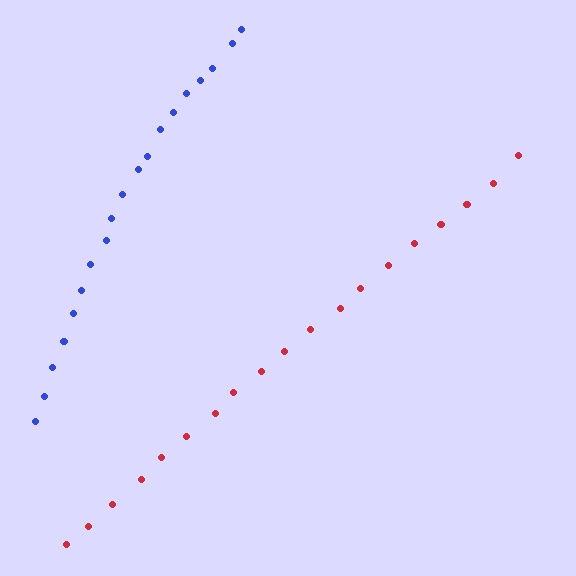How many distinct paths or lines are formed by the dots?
There are 2 distinct paths.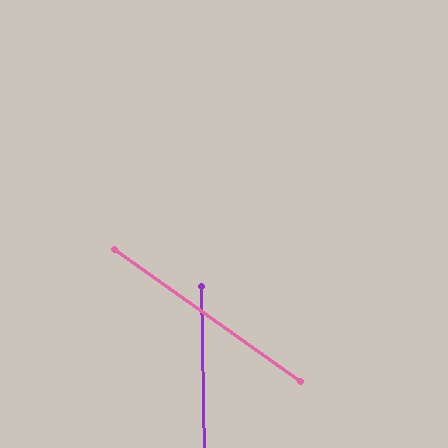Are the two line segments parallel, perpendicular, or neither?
Neither parallel nor perpendicular — they differ by about 54°.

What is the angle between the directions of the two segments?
Approximately 54 degrees.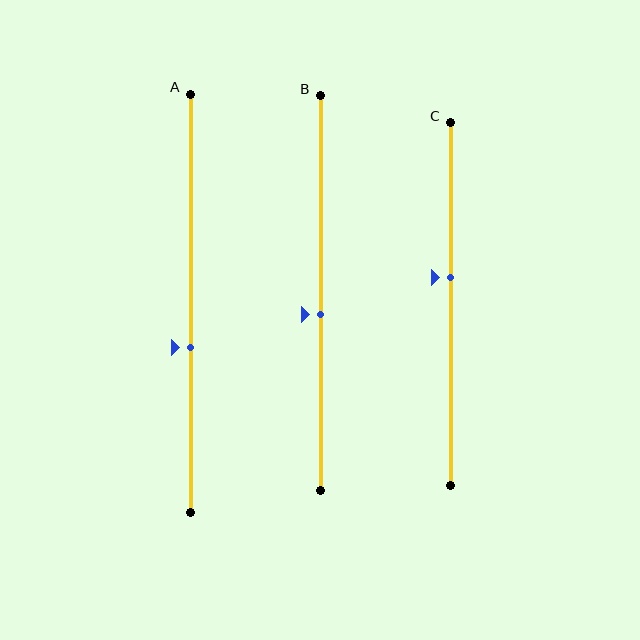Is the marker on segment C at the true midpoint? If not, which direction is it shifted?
No, the marker on segment C is shifted upward by about 7% of the segment length.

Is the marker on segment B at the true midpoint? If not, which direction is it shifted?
No, the marker on segment B is shifted downward by about 5% of the segment length.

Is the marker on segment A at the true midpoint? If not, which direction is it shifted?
No, the marker on segment A is shifted downward by about 11% of the segment length.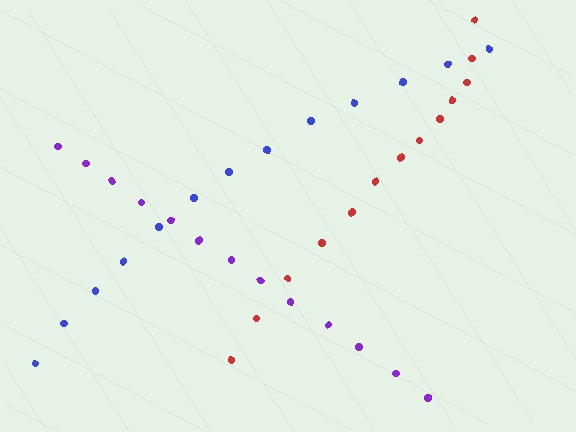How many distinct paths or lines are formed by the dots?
There are 3 distinct paths.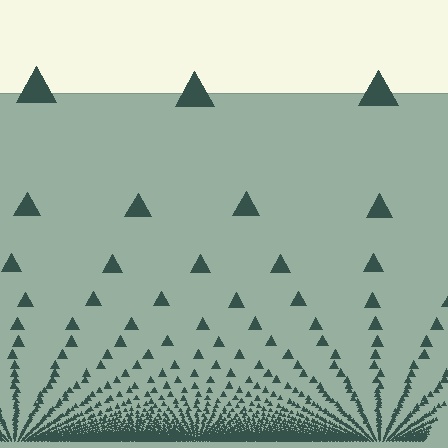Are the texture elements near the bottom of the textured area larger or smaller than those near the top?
Smaller. The gradient is inverted — elements near the bottom are smaller and denser.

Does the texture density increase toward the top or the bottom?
Density increases toward the bottom.